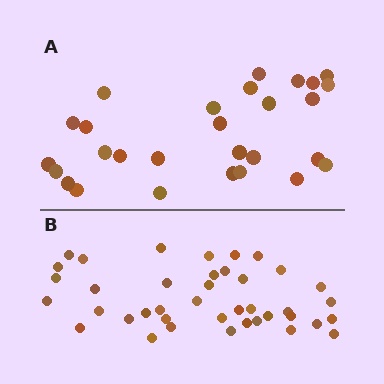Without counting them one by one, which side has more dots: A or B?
Region B (the bottom region) has more dots.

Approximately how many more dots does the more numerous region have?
Region B has roughly 12 or so more dots than region A.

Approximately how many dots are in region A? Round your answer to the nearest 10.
About 30 dots. (The exact count is 28, which rounds to 30.)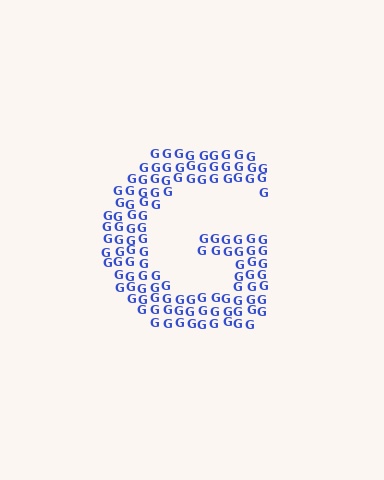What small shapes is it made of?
It is made of small letter G's.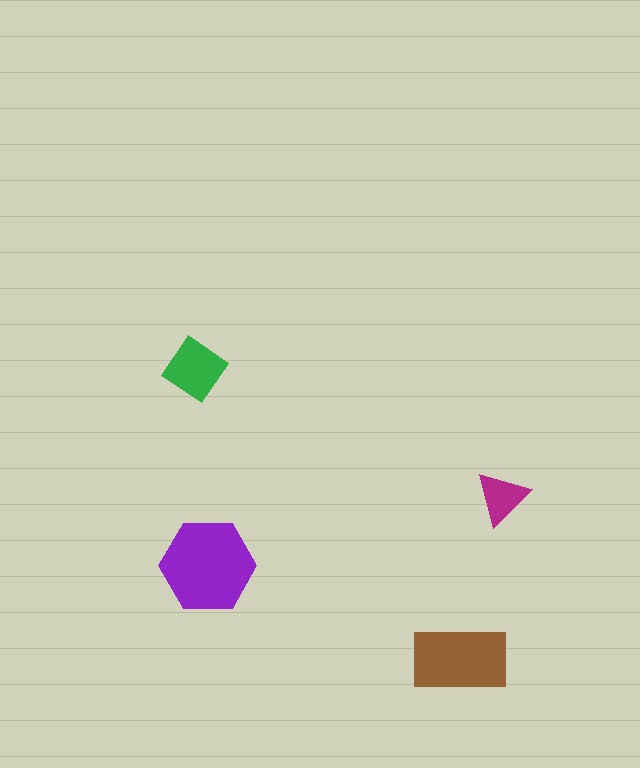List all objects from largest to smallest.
The purple hexagon, the brown rectangle, the green diamond, the magenta triangle.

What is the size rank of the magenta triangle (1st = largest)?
4th.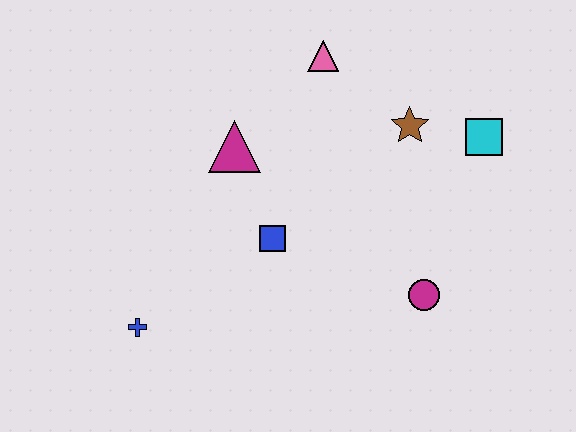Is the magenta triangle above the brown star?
No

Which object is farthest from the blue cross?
The cyan square is farthest from the blue cross.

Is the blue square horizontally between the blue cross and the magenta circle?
Yes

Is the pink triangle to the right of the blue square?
Yes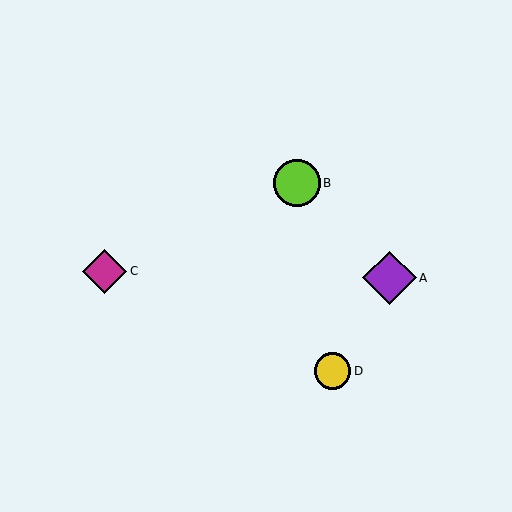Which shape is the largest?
The purple diamond (labeled A) is the largest.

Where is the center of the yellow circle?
The center of the yellow circle is at (332, 371).